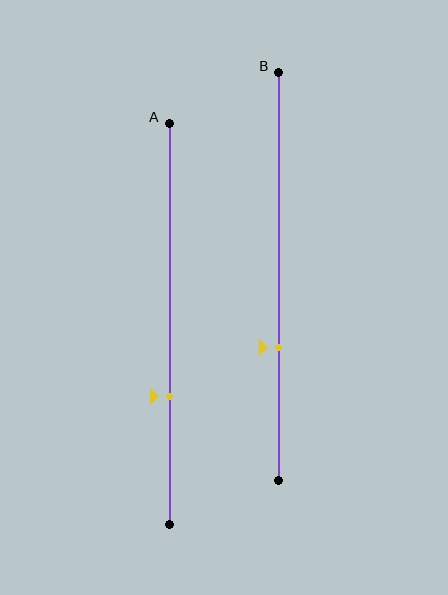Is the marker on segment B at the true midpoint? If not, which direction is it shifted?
No, the marker on segment B is shifted downward by about 18% of the segment length.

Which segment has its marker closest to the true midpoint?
Segment B has its marker closest to the true midpoint.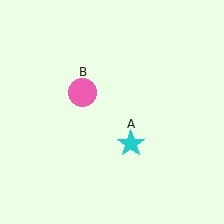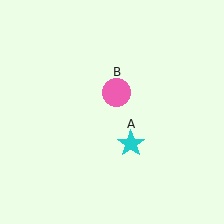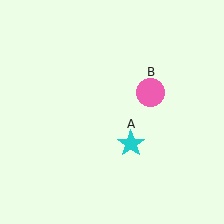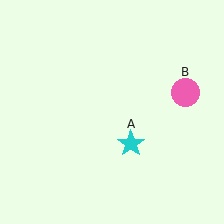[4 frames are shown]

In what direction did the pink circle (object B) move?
The pink circle (object B) moved right.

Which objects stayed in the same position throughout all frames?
Cyan star (object A) remained stationary.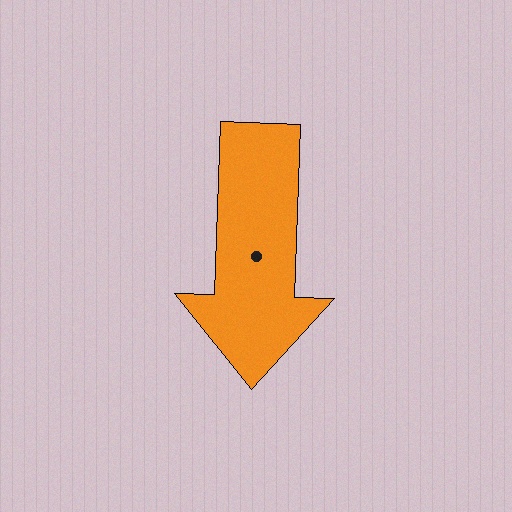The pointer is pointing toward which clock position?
Roughly 6 o'clock.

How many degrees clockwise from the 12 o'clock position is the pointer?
Approximately 182 degrees.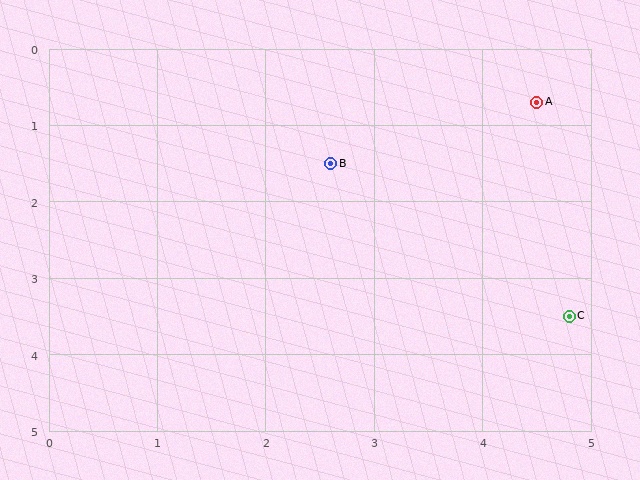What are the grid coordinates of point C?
Point C is at approximately (4.8, 3.5).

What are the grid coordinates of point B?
Point B is at approximately (2.6, 1.5).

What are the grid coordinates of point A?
Point A is at approximately (4.5, 0.7).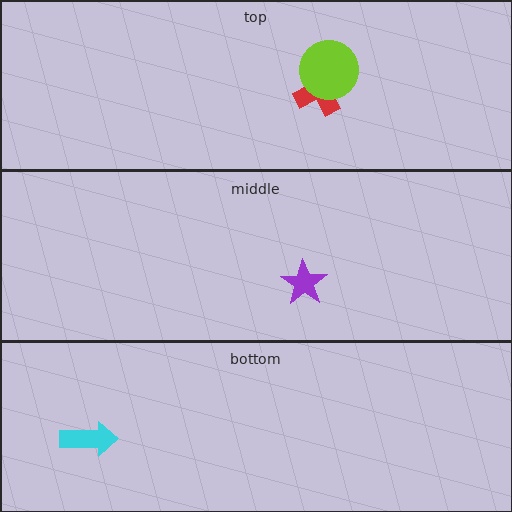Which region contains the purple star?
The middle region.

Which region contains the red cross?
The top region.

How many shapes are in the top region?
2.